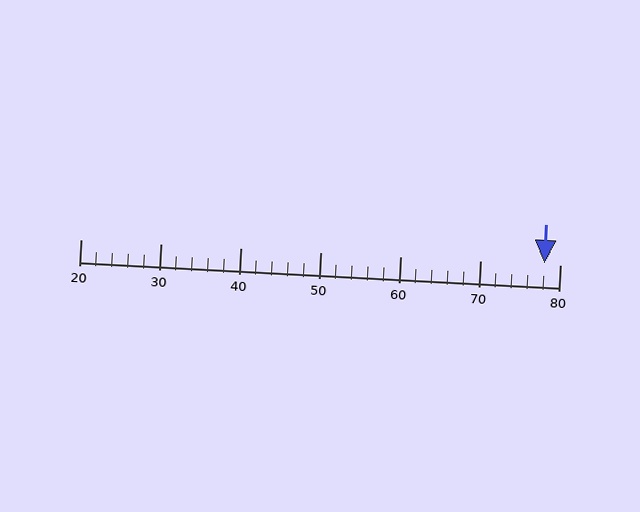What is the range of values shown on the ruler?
The ruler shows values from 20 to 80.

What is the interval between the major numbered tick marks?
The major tick marks are spaced 10 units apart.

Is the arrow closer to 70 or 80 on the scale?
The arrow is closer to 80.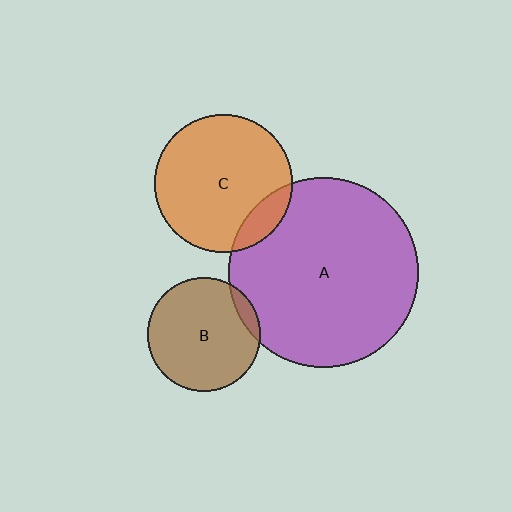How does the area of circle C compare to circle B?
Approximately 1.5 times.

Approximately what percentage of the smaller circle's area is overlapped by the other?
Approximately 10%.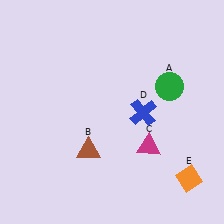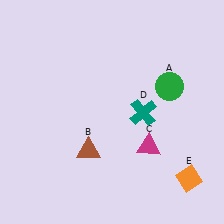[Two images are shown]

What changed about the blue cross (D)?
In Image 1, D is blue. In Image 2, it changed to teal.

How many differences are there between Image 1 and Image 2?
There is 1 difference between the two images.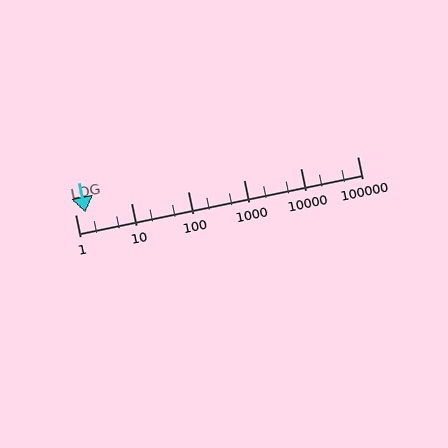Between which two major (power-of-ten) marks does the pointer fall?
The pointer is between 1 and 10.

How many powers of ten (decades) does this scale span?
The scale spans 5 decades, from 1 to 100000.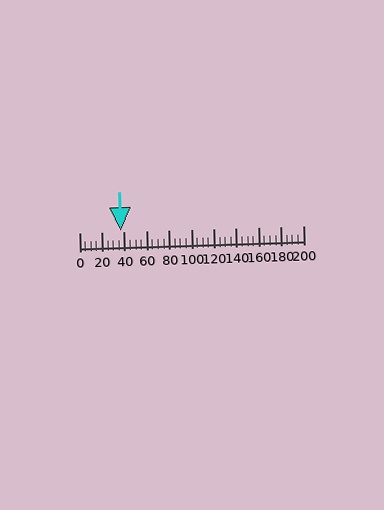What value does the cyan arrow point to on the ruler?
The cyan arrow points to approximately 37.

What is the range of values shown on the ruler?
The ruler shows values from 0 to 200.